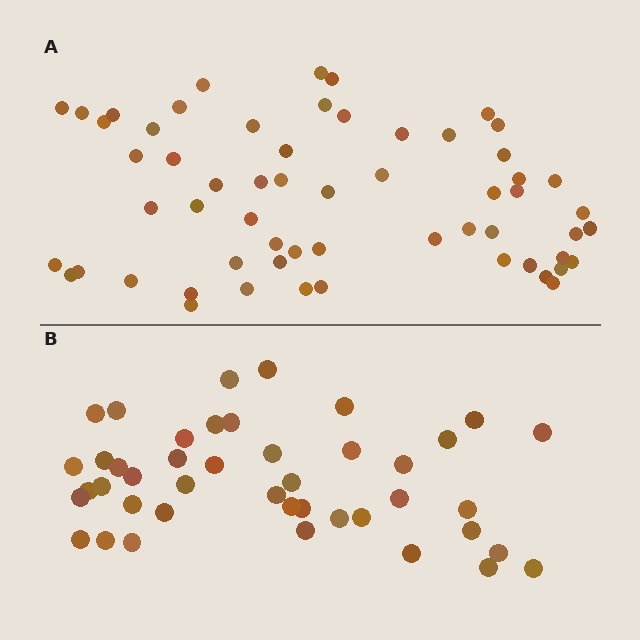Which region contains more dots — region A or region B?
Region A (the top region) has more dots.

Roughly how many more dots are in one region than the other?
Region A has approximately 15 more dots than region B.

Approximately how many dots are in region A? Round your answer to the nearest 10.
About 60 dots. (The exact count is 59, which rounds to 60.)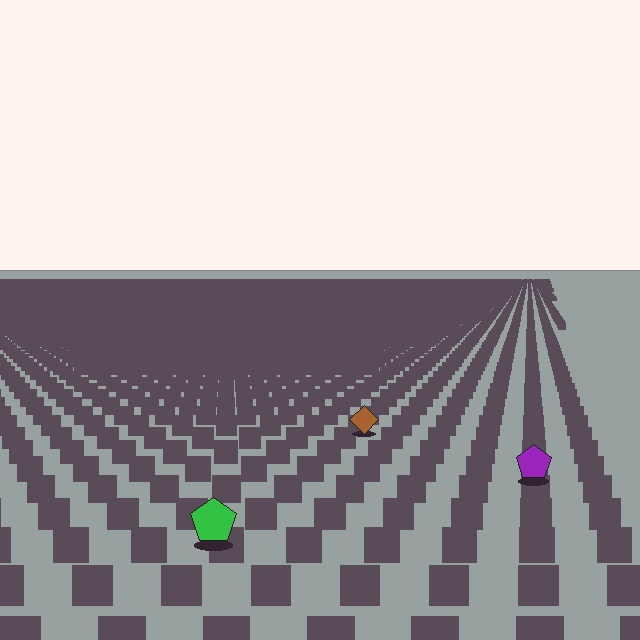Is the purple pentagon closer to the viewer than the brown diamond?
Yes. The purple pentagon is closer — you can tell from the texture gradient: the ground texture is coarser near it.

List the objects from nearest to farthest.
From nearest to farthest: the green pentagon, the purple pentagon, the brown diamond.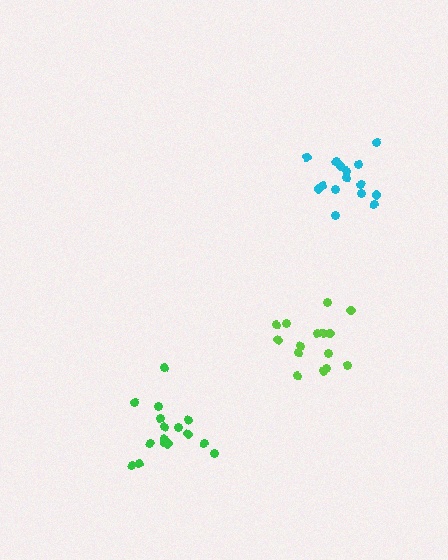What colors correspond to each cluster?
The clusters are colored: green, lime, cyan.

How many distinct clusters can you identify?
There are 3 distinct clusters.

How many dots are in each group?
Group 1: 17 dots, Group 2: 15 dots, Group 3: 15 dots (47 total).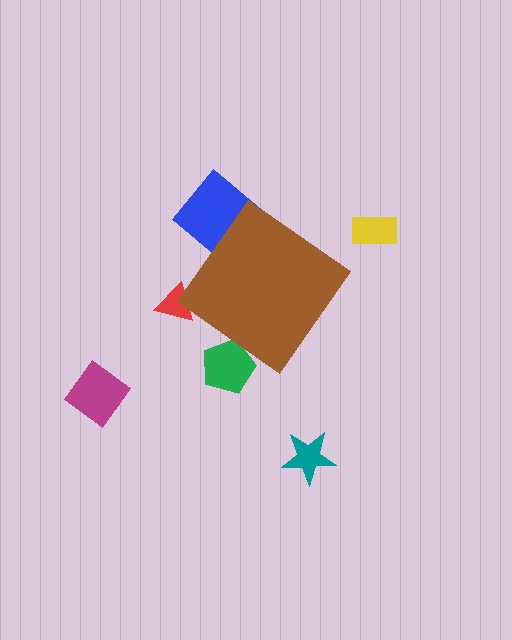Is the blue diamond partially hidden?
Yes, the blue diamond is partially hidden behind the brown diamond.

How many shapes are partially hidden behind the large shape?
3 shapes are partially hidden.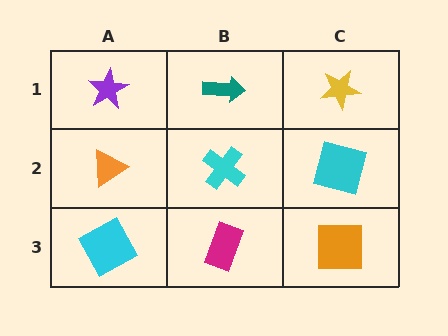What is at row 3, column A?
A cyan square.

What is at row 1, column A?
A purple star.